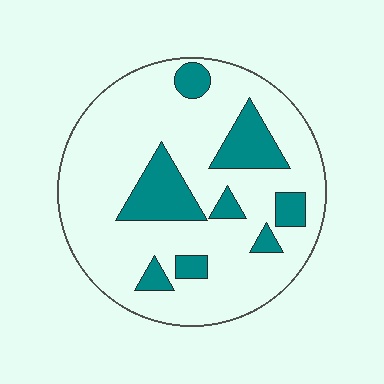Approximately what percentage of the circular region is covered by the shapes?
Approximately 20%.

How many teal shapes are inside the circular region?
8.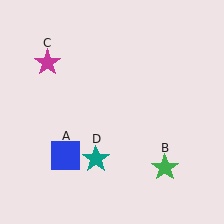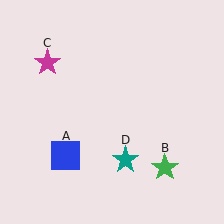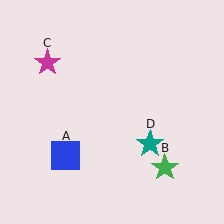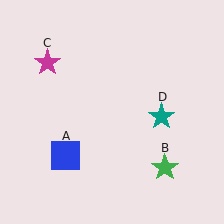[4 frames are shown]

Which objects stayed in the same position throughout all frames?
Blue square (object A) and green star (object B) and magenta star (object C) remained stationary.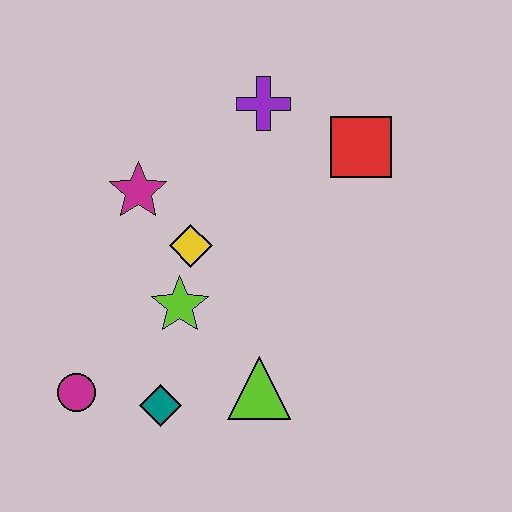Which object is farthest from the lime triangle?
The purple cross is farthest from the lime triangle.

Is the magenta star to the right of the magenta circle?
Yes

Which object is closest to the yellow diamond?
The lime star is closest to the yellow diamond.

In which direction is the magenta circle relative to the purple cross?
The magenta circle is below the purple cross.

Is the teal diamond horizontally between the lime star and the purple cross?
No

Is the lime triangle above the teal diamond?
Yes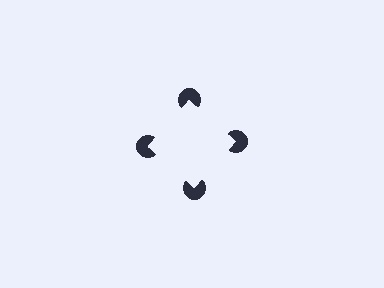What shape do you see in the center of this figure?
An illusory square — its edges are inferred from the aligned wedge cuts in the pac-man discs, not physically drawn.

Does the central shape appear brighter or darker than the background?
It typically appears slightly brighter than the background, even though no actual brightness change is drawn.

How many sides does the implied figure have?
4 sides.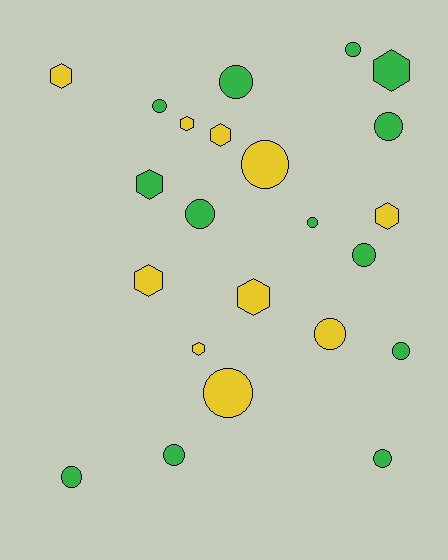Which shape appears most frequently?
Circle, with 14 objects.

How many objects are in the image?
There are 23 objects.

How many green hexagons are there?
There are 2 green hexagons.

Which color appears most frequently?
Green, with 13 objects.